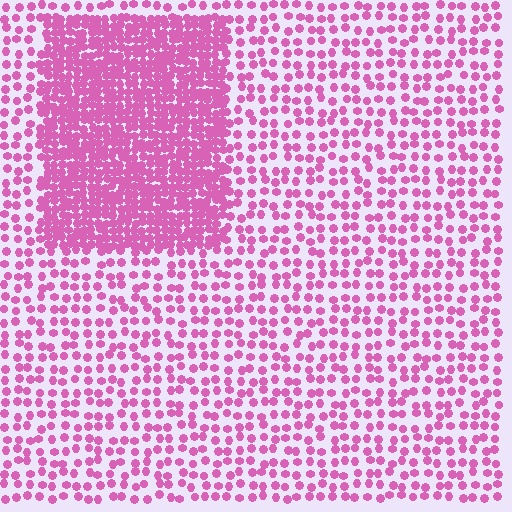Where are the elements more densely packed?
The elements are more densely packed inside the rectangle boundary.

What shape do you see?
I see a rectangle.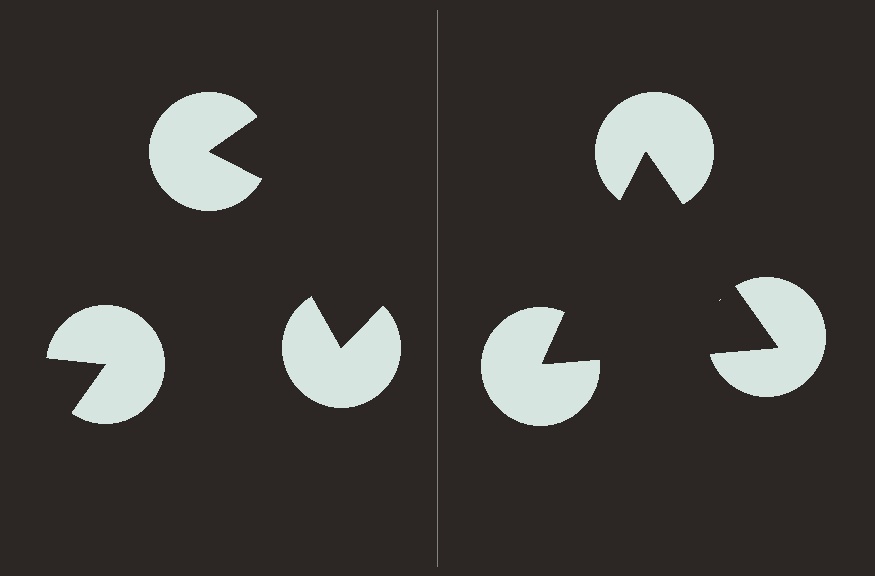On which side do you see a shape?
An illusory triangle appears on the right side. On the left side the wedge cuts are rotated, so no coherent shape forms.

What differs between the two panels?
The pac-man discs are positioned identically on both sides; only the wedge orientations differ. On the right they align to a triangle; on the left they are misaligned.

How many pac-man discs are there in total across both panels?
6 — 3 on each side.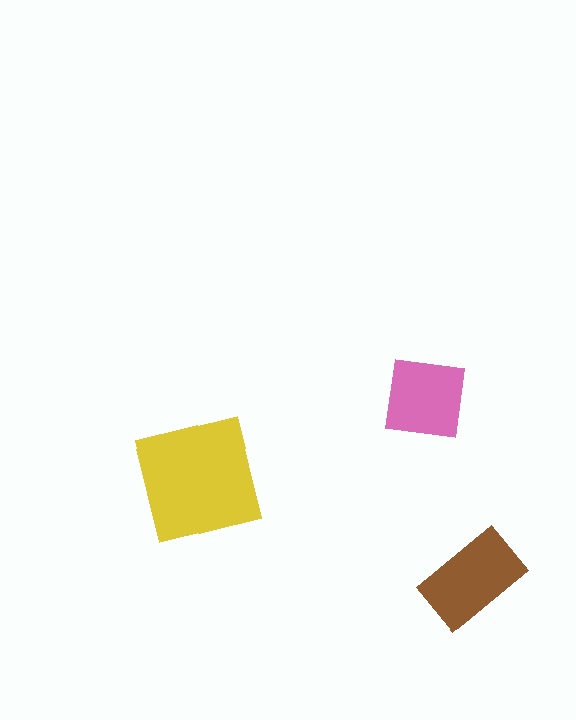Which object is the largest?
The yellow square.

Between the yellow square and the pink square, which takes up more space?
The yellow square.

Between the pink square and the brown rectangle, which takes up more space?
The brown rectangle.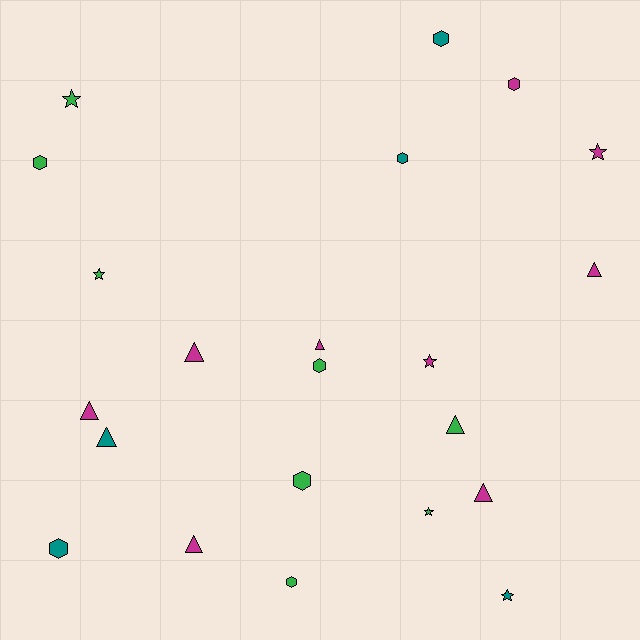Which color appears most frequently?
Magenta, with 9 objects.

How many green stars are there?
There are 3 green stars.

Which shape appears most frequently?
Triangle, with 8 objects.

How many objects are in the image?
There are 22 objects.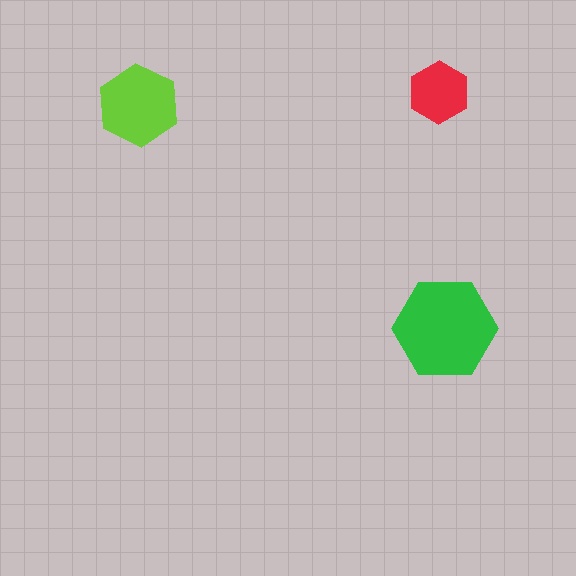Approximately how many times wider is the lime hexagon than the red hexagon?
About 1.5 times wider.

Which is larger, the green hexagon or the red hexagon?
The green one.